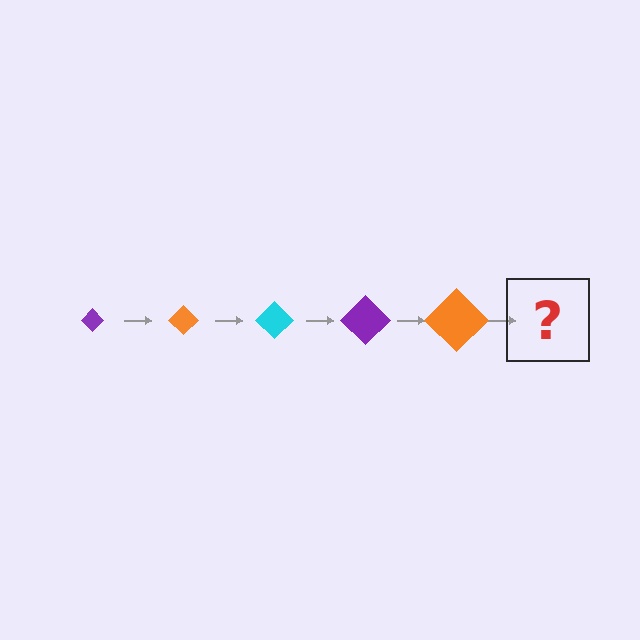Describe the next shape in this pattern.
It should be a cyan diamond, larger than the previous one.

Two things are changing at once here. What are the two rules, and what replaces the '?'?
The two rules are that the diamond grows larger each step and the color cycles through purple, orange, and cyan. The '?' should be a cyan diamond, larger than the previous one.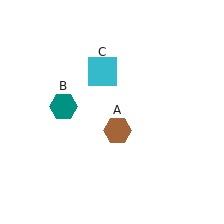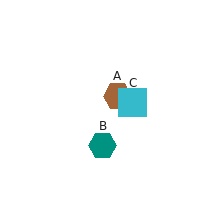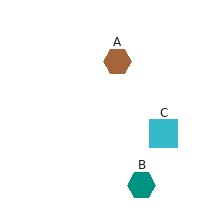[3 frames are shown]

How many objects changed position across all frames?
3 objects changed position: brown hexagon (object A), teal hexagon (object B), cyan square (object C).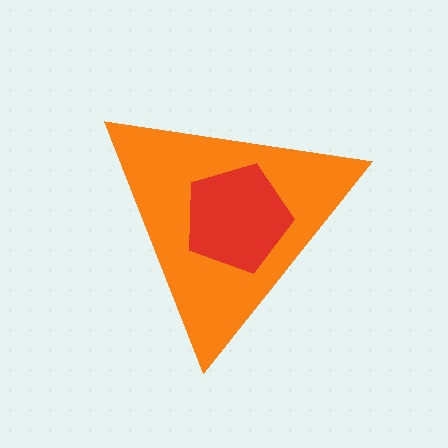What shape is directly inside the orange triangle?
The red pentagon.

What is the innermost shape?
The red pentagon.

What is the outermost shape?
The orange triangle.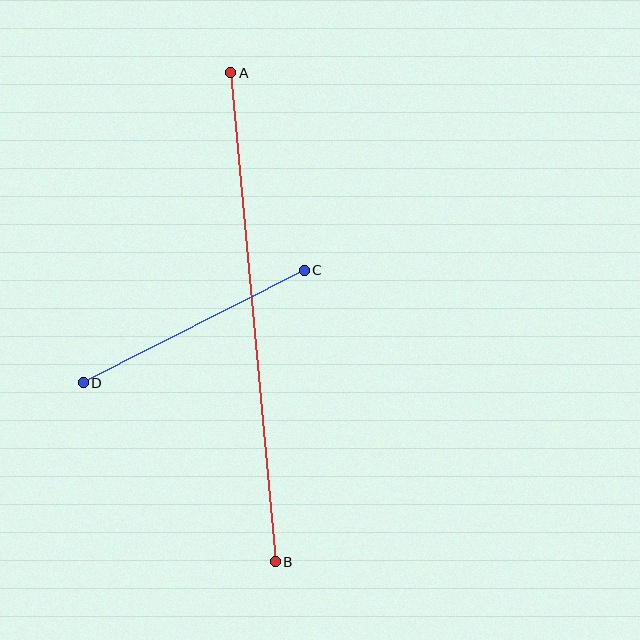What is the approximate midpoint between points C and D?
The midpoint is at approximately (194, 326) pixels.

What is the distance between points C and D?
The distance is approximately 248 pixels.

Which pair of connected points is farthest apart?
Points A and B are farthest apart.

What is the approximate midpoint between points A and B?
The midpoint is at approximately (253, 317) pixels.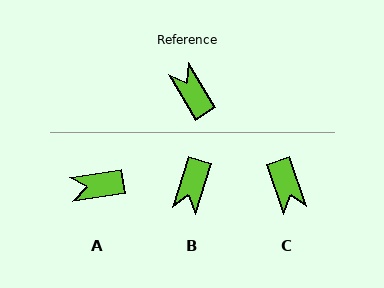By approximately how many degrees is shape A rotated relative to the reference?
Approximately 67 degrees counter-clockwise.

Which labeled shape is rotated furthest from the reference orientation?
C, about 167 degrees away.